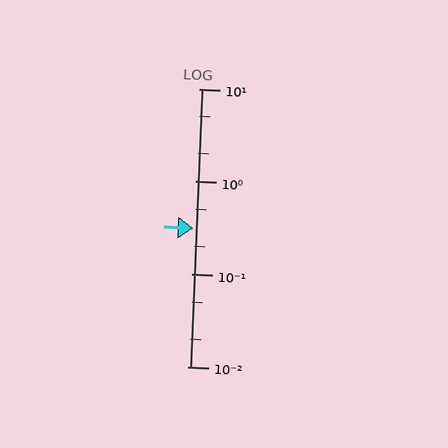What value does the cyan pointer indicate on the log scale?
The pointer indicates approximately 0.31.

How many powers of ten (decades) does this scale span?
The scale spans 3 decades, from 0.01 to 10.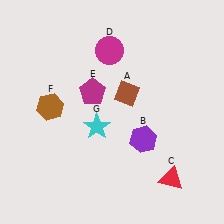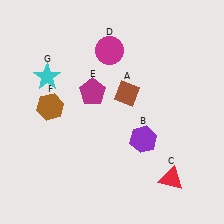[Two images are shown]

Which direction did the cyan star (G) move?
The cyan star (G) moved up.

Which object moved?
The cyan star (G) moved up.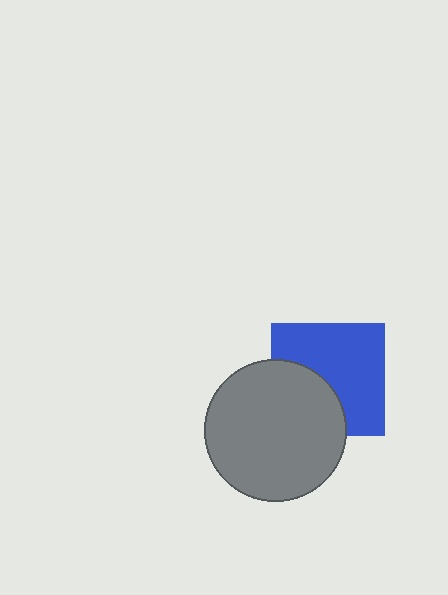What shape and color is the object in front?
The object in front is a gray circle.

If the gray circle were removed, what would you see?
You would see the complete blue square.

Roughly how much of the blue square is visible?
About half of it is visible (roughly 63%).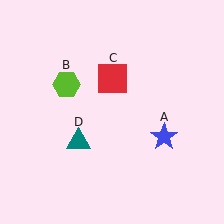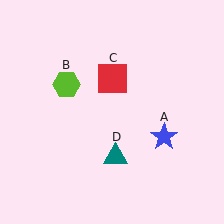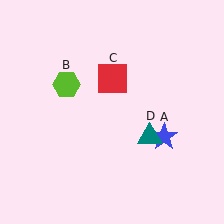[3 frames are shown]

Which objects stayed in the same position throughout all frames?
Blue star (object A) and lime hexagon (object B) and red square (object C) remained stationary.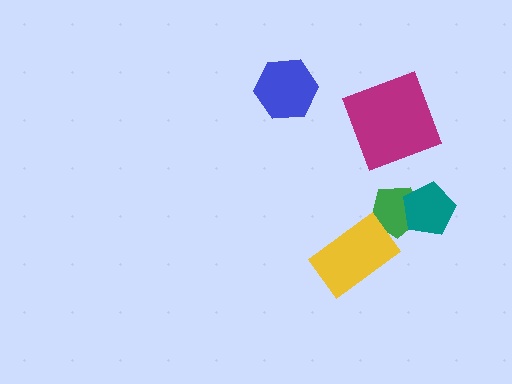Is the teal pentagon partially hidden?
No, no other shape covers it.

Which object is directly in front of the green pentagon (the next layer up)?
The teal pentagon is directly in front of the green pentagon.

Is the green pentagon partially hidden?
Yes, it is partially covered by another shape.